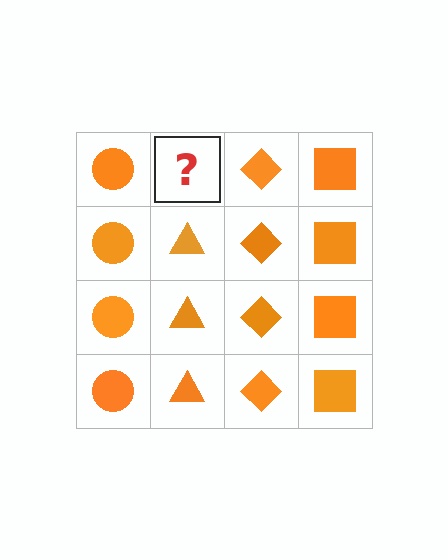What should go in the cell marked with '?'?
The missing cell should contain an orange triangle.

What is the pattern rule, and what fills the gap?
The rule is that each column has a consistent shape. The gap should be filled with an orange triangle.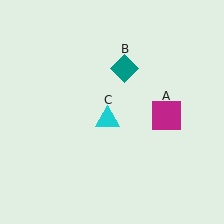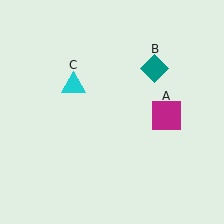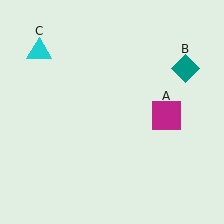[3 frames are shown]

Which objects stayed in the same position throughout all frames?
Magenta square (object A) remained stationary.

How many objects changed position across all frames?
2 objects changed position: teal diamond (object B), cyan triangle (object C).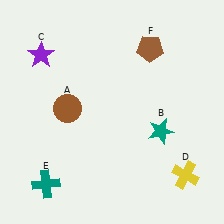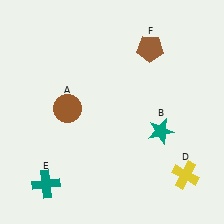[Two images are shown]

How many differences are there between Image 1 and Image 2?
There is 1 difference between the two images.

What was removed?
The purple star (C) was removed in Image 2.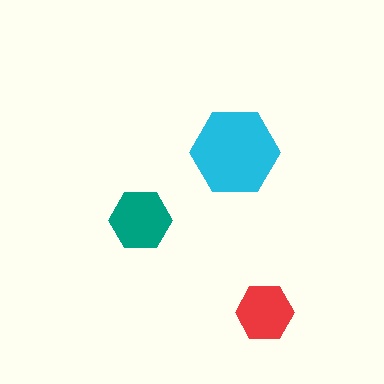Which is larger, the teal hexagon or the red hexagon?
The teal one.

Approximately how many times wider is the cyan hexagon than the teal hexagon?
About 1.5 times wider.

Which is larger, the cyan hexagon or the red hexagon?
The cyan one.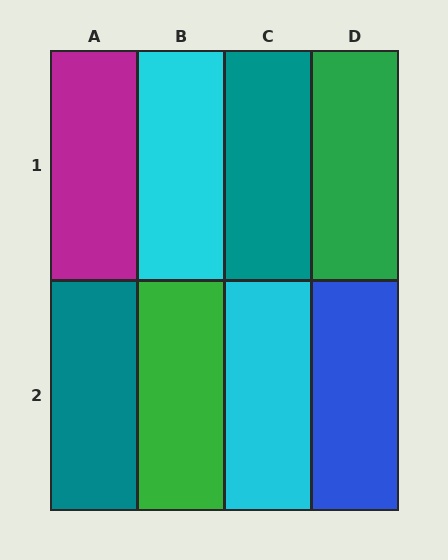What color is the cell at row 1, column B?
Cyan.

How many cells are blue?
1 cell is blue.